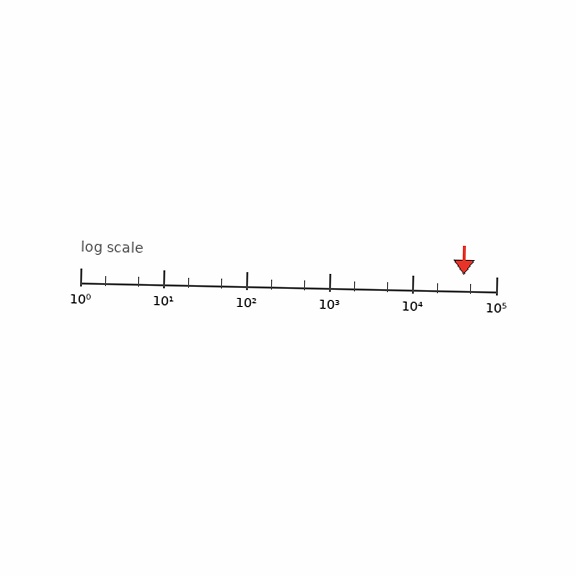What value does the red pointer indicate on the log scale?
The pointer indicates approximately 41000.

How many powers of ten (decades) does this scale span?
The scale spans 5 decades, from 1 to 100000.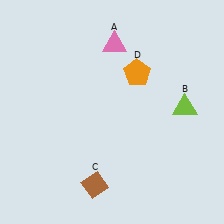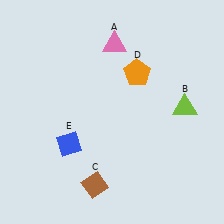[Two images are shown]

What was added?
A blue diamond (E) was added in Image 2.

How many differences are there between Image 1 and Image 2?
There is 1 difference between the two images.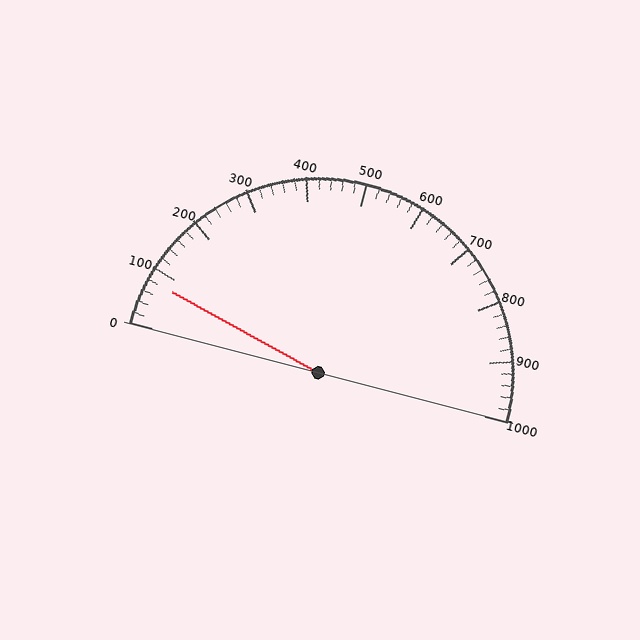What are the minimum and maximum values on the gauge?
The gauge ranges from 0 to 1000.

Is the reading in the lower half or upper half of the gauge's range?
The reading is in the lower half of the range (0 to 1000).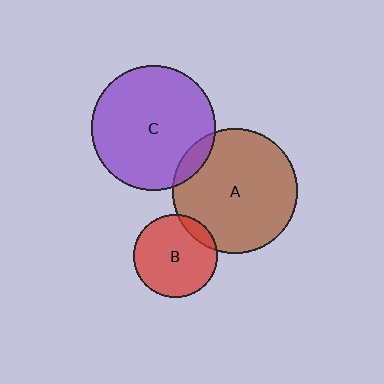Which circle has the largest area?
Circle A (brown).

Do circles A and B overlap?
Yes.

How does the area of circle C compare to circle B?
Approximately 2.2 times.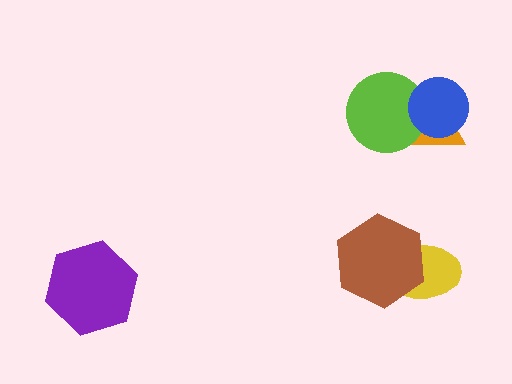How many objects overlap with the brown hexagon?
1 object overlaps with the brown hexagon.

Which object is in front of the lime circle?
The blue circle is in front of the lime circle.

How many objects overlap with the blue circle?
2 objects overlap with the blue circle.